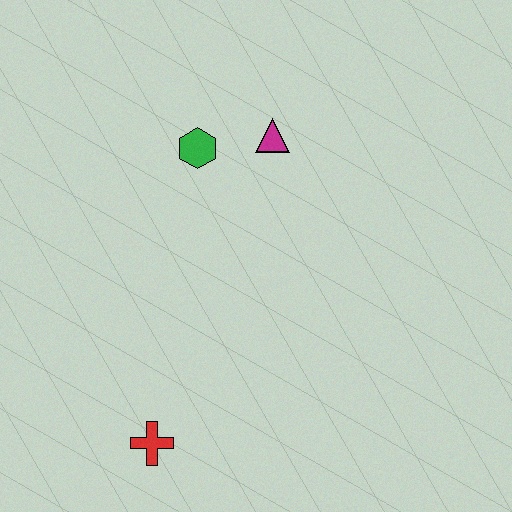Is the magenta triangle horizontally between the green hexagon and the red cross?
No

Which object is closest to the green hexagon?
The magenta triangle is closest to the green hexagon.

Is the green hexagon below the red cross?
No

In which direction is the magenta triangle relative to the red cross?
The magenta triangle is above the red cross.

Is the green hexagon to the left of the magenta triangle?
Yes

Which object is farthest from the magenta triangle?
The red cross is farthest from the magenta triangle.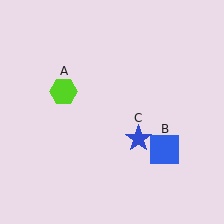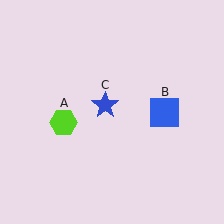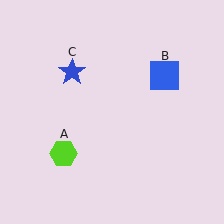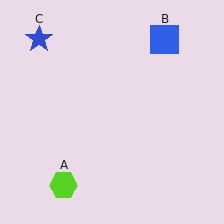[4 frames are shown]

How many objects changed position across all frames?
3 objects changed position: lime hexagon (object A), blue square (object B), blue star (object C).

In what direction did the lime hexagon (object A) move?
The lime hexagon (object A) moved down.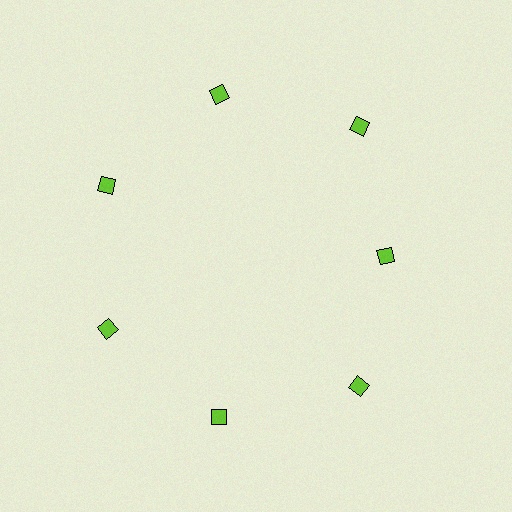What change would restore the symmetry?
The symmetry would be restored by moving it outward, back onto the ring so that all 7 diamonds sit at equal angles and equal distance from the center.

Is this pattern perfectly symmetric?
No. The 7 lime diamonds are arranged in a ring, but one element near the 3 o'clock position is pulled inward toward the center, breaking the 7-fold rotational symmetry.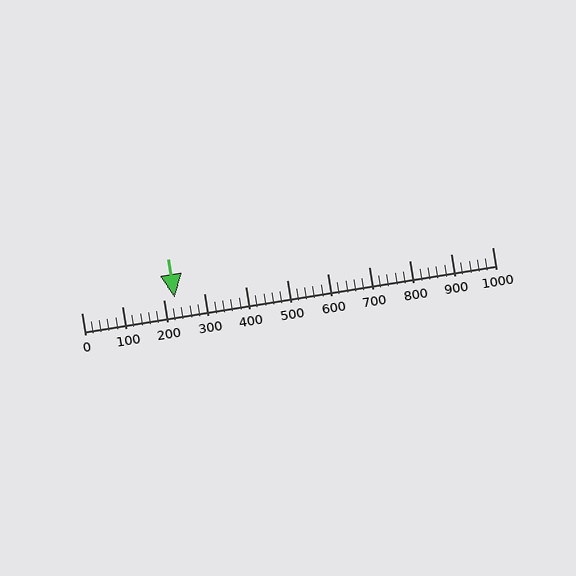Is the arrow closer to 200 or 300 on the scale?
The arrow is closer to 200.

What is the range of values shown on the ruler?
The ruler shows values from 0 to 1000.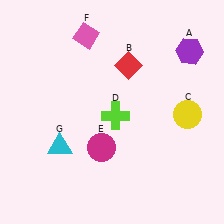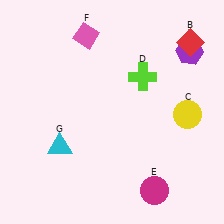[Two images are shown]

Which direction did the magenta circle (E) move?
The magenta circle (E) moved right.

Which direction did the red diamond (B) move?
The red diamond (B) moved right.